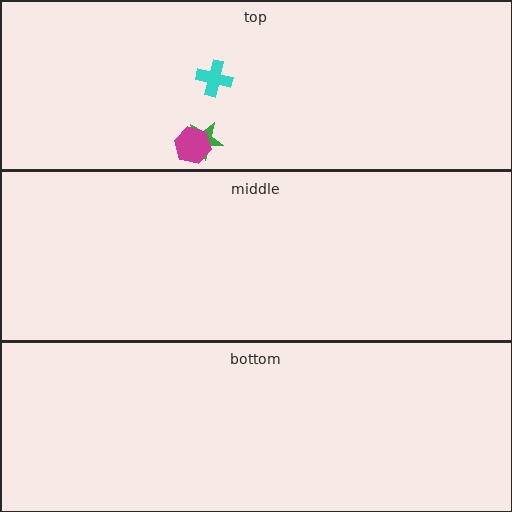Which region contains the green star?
The top region.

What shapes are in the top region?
The cyan cross, the green star, the magenta hexagon.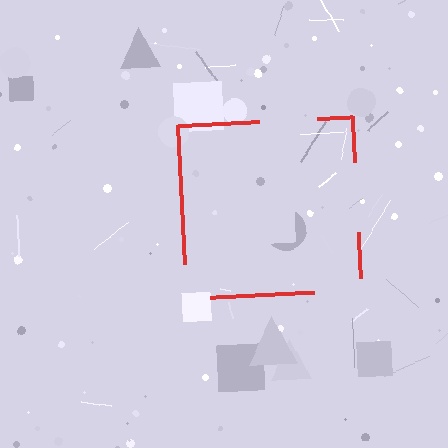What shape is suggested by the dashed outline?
The dashed outline suggests a square.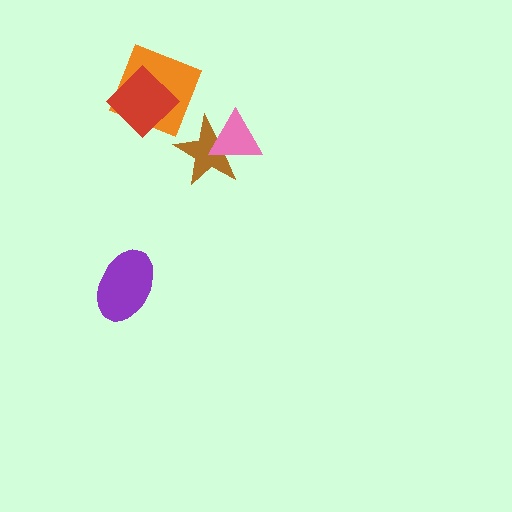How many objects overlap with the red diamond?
1 object overlaps with the red diamond.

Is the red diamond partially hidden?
No, no other shape covers it.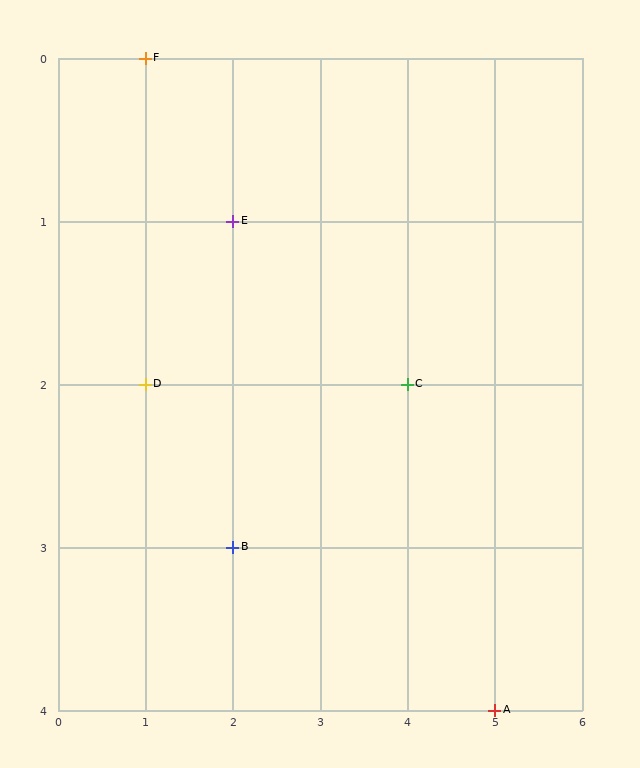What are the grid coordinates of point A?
Point A is at grid coordinates (5, 4).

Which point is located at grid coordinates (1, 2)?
Point D is at (1, 2).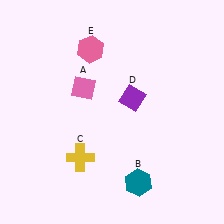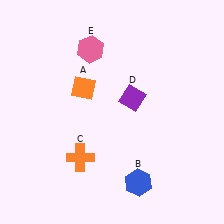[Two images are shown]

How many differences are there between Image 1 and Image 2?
There are 3 differences between the two images.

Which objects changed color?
A changed from pink to orange. B changed from teal to blue. C changed from yellow to orange.